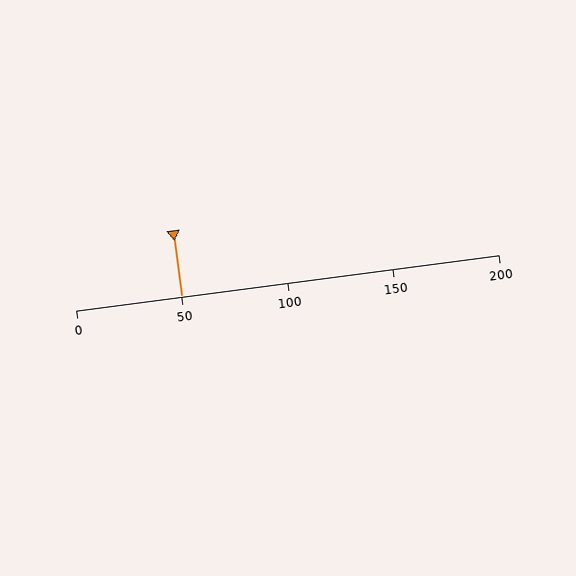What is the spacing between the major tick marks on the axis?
The major ticks are spaced 50 apart.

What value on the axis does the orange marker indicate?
The marker indicates approximately 50.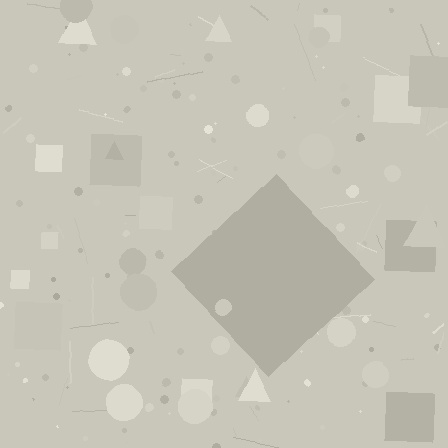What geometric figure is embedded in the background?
A diamond is embedded in the background.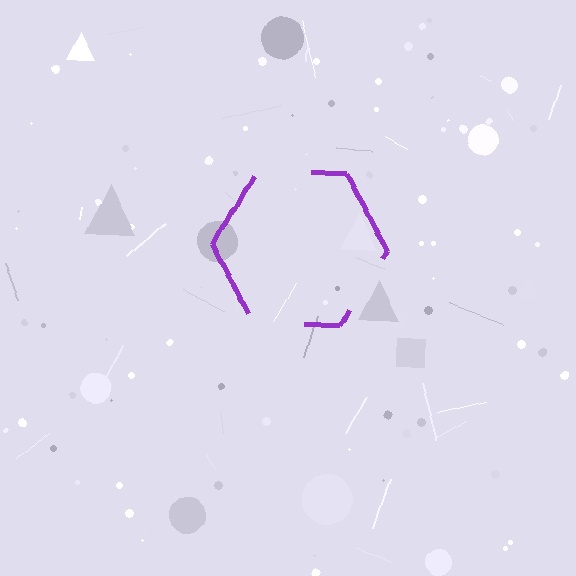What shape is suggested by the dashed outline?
The dashed outline suggests a hexagon.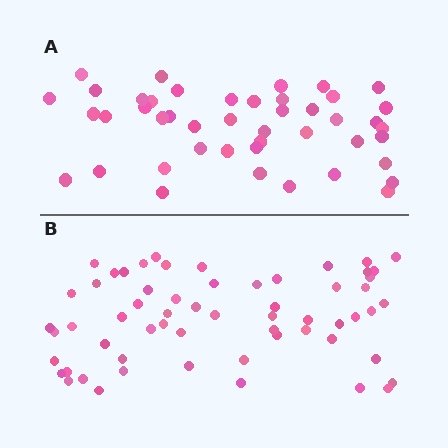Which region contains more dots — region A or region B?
Region B (the bottom region) has more dots.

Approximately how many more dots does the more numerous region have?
Region B has approximately 15 more dots than region A.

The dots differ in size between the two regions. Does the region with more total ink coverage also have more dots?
No. Region A has more total ink coverage because its dots are larger, but region B actually contains more individual dots. Total area can be misleading — the number of items is what matters here.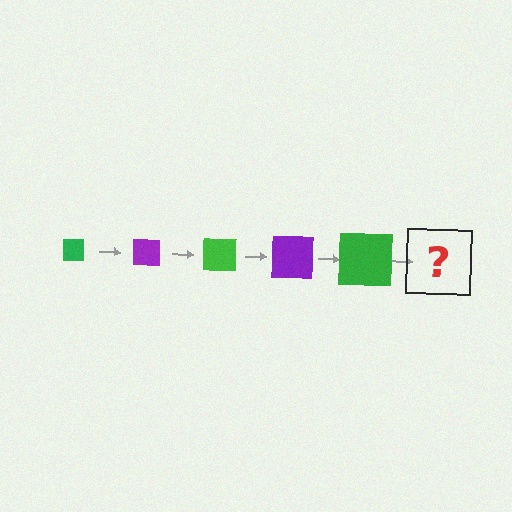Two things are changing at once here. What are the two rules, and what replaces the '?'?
The two rules are that the square grows larger each step and the color cycles through green and purple. The '?' should be a purple square, larger than the previous one.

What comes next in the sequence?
The next element should be a purple square, larger than the previous one.